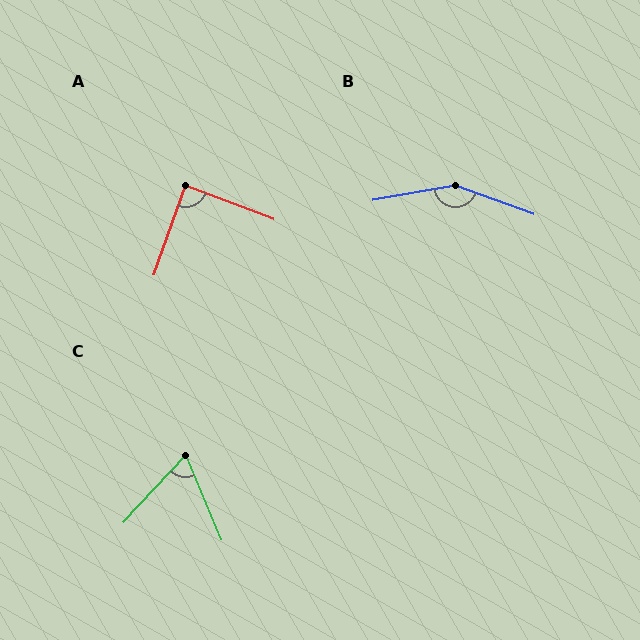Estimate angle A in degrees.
Approximately 88 degrees.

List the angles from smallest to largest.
C (65°), A (88°), B (150°).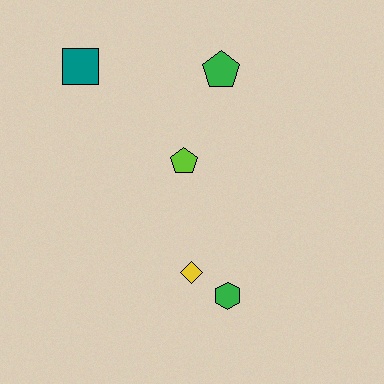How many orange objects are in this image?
There are no orange objects.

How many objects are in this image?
There are 5 objects.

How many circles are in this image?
There are no circles.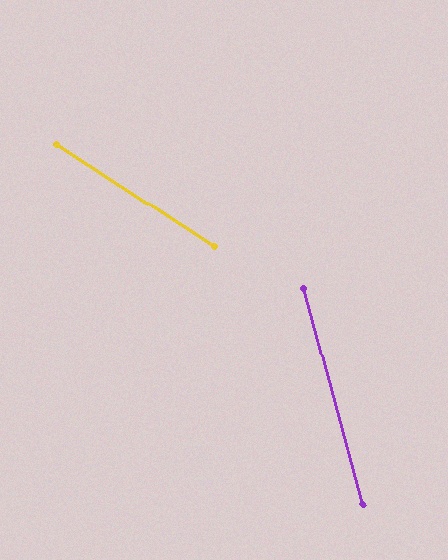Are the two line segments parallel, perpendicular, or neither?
Neither parallel nor perpendicular — they differ by about 42°.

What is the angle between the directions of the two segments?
Approximately 42 degrees.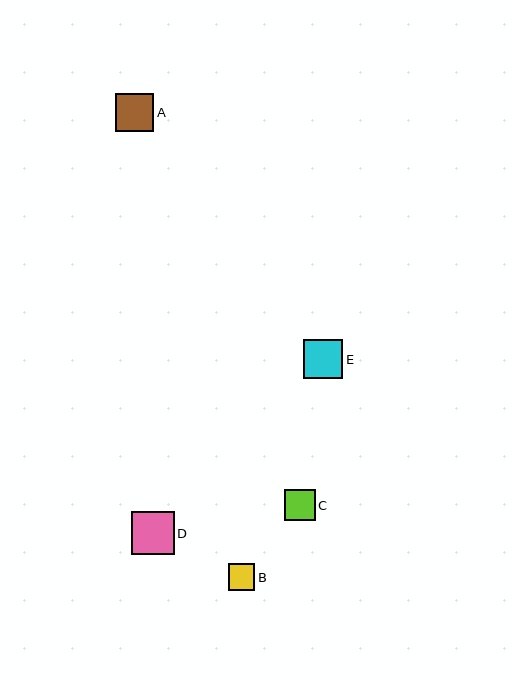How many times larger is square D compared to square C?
Square D is approximately 1.4 times the size of square C.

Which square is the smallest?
Square B is the smallest with a size of approximately 27 pixels.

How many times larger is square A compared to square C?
Square A is approximately 1.2 times the size of square C.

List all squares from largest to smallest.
From largest to smallest: D, E, A, C, B.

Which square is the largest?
Square D is the largest with a size of approximately 43 pixels.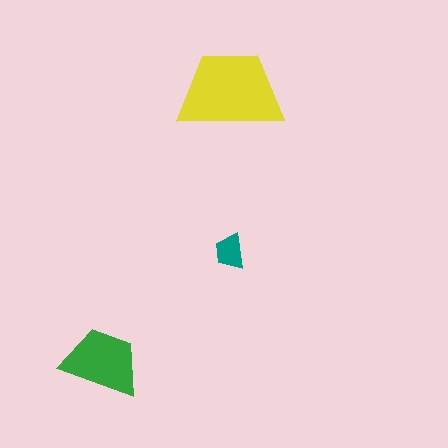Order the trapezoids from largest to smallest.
the yellow one, the green one, the teal one.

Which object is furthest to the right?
The yellow trapezoid is rightmost.